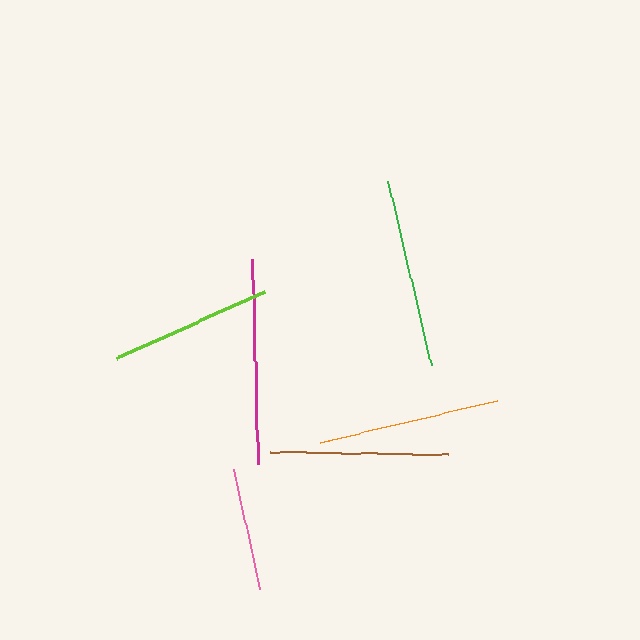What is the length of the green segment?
The green segment is approximately 187 pixels long.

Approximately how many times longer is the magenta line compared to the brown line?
The magenta line is approximately 1.2 times the length of the brown line.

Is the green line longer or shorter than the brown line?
The green line is longer than the brown line.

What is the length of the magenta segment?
The magenta segment is approximately 205 pixels long.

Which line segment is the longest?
The magenta line is the longest at approximately 205 pixels.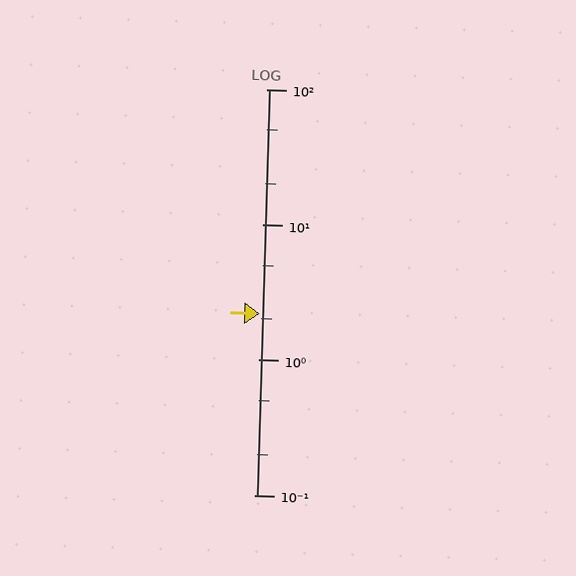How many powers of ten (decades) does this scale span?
The scale spans 3 decades, from 0.1 to 100.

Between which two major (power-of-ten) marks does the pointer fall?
The pointer is between 1 and 10.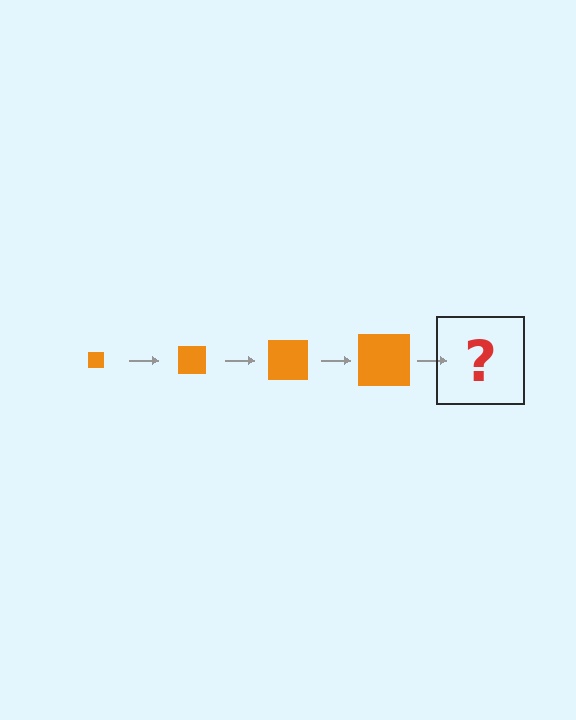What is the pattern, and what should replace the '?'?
The pattern is that the square gets progressively larger each step. The '?' should be an orange square, larger than the previous one.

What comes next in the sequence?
The next element should be an orange square, larger than the previous one.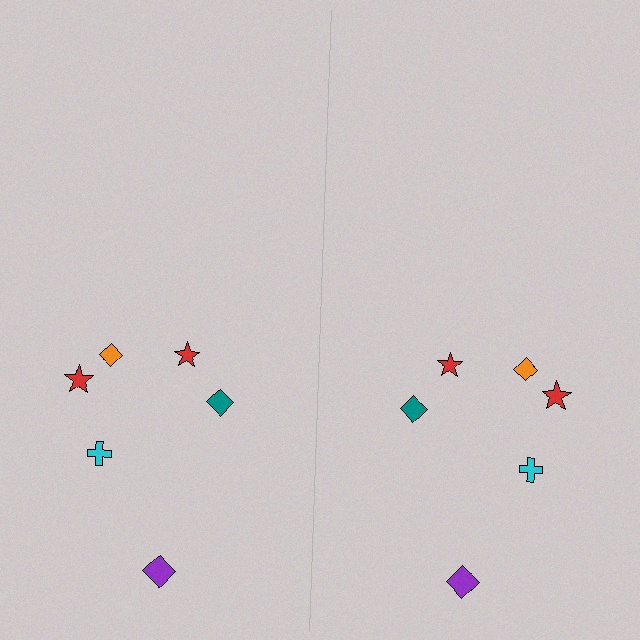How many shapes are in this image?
There are 12 shapes in this image.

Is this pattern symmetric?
Yes, this pattern has bilateral (reflection) symmetry.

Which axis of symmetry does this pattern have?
The pattern has a vertical axis of symmetry running through the center of the image.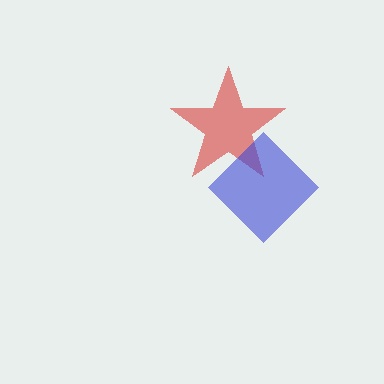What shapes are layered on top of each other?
The layered shapes are: a red star, a blue diamond.